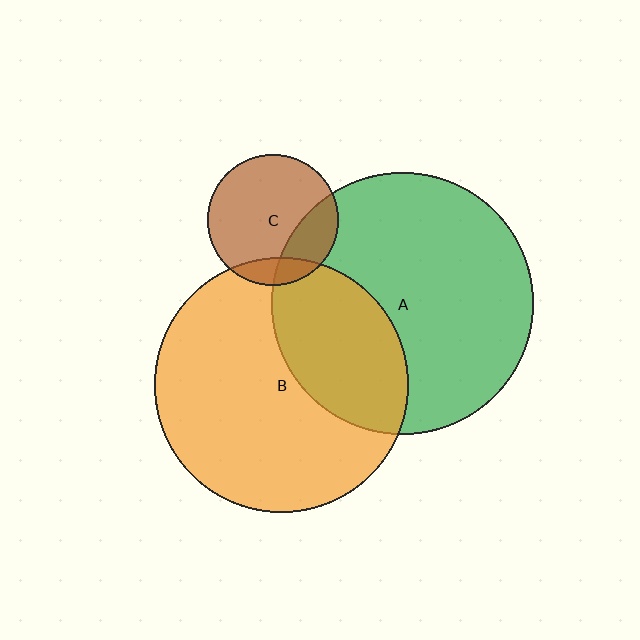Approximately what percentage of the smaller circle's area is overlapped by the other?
Approximately 35%.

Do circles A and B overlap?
Yes.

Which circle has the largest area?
Circle A (green).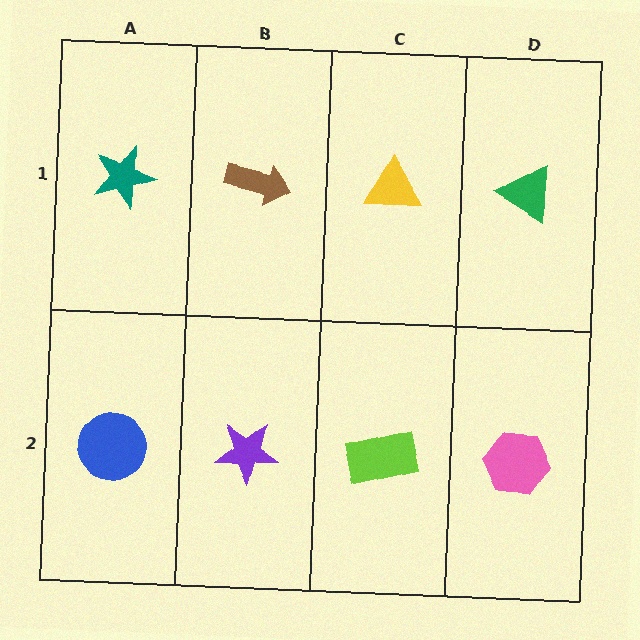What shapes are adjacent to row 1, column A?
A blue circle (row 2, column A), a brown arrow (row 1, column B).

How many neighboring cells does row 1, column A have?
2.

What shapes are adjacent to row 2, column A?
A teal star (row 1, column A), a purple star (row 2, column B).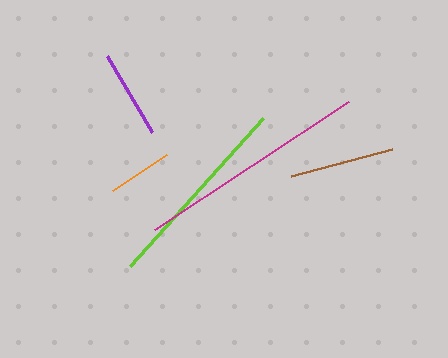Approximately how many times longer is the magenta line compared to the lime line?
The magenta line is approximately 1.2 times the length of the lime line.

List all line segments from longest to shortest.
From longest to shortest: magenta, lime, brown, purple, orange.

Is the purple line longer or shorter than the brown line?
The brown line is longer than the purple line.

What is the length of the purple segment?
The purple segment is approximately 88 pixels long.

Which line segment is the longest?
The magenta line is the longest at approximately 232 pixels.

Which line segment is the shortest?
The orange line is the shortest at approximately 65 pixels.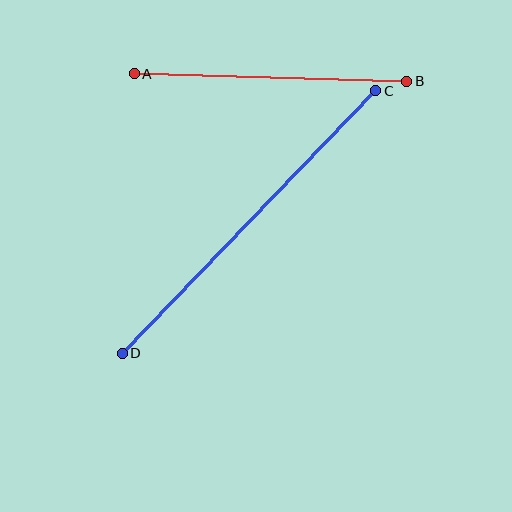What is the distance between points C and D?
The distance is approximately 365 pixels.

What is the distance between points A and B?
The distance is approximately 272 pixels.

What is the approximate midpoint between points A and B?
The midpoint is at approximately (271, 78) pixels.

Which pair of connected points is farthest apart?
Points C and D are farthest apart.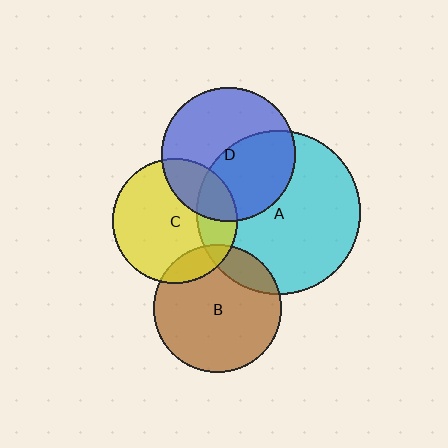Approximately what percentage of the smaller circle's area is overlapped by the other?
Approximately 15%.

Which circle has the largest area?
Circle A (cyan).